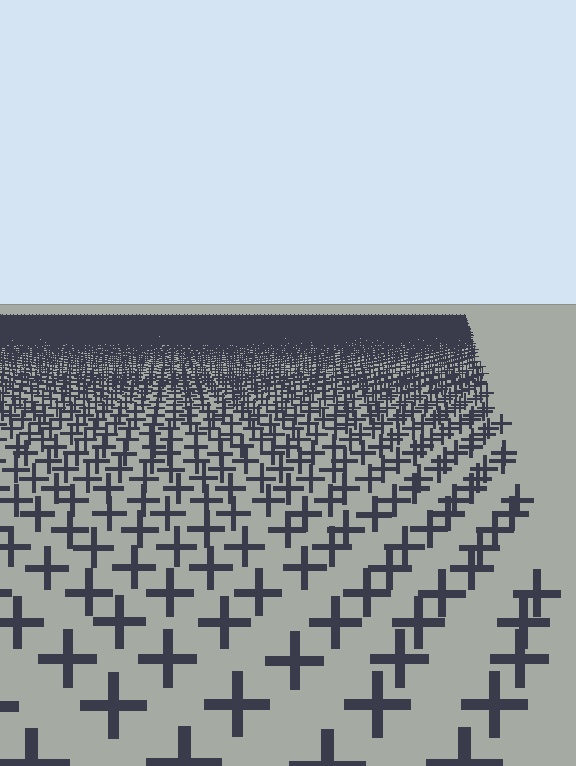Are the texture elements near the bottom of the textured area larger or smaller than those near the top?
Larger. Near the bottom, elements are closer to the viewer and appear at a bigger on-screen size.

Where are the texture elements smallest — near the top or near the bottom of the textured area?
Near the top.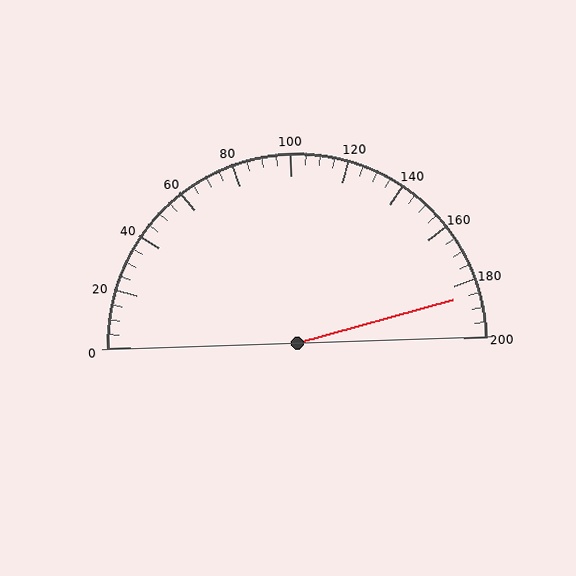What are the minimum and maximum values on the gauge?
The gauge ranges from 0 to 200.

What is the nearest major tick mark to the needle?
The nearest major tick mark is 180.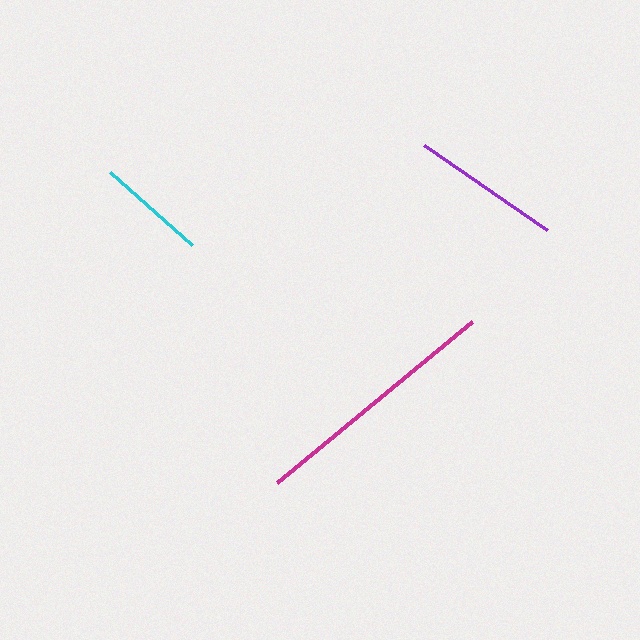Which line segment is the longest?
The magenta line is the longest at approximately 253 pixels.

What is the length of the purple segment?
The purple segment is approximately 149 pixels long.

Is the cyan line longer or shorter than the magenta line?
The magenta line is longer than the cyan line.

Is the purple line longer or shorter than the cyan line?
The purple line is longer than the cyan line.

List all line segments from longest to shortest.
From longest to shortest: magenta, purple, cyan.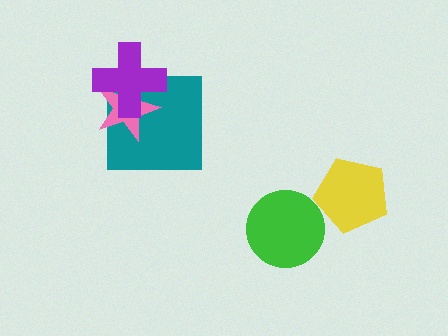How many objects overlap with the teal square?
2 objects overlap with the teal square.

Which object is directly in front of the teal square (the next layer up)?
The pink star is directly in front of the teal square.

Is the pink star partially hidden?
Yes, it is partially covered by another shape.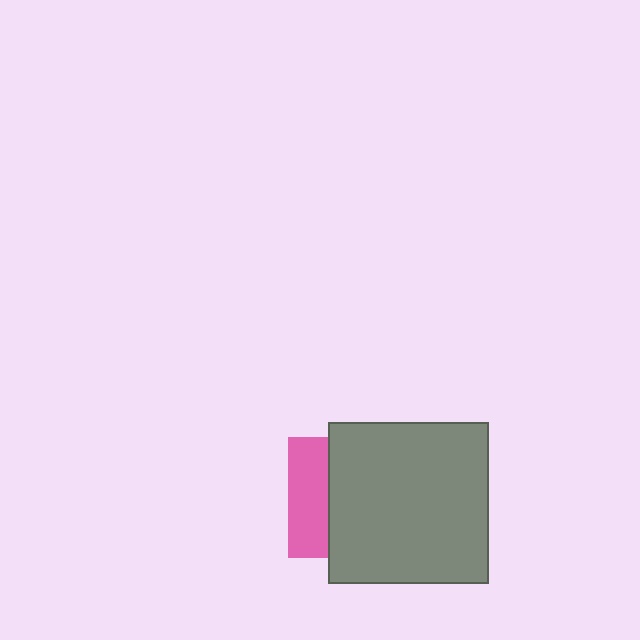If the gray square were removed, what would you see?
You would see the complete pink square.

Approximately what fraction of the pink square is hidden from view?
Roughly 67% of the pink square is hidden behind the gray square.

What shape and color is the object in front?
The object in front is a gray square.